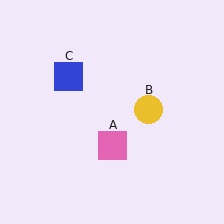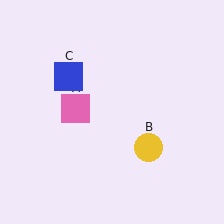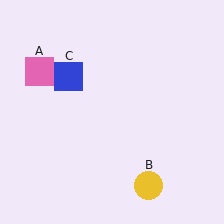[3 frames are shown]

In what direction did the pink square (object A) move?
The pink square (object A) moved up and to the left.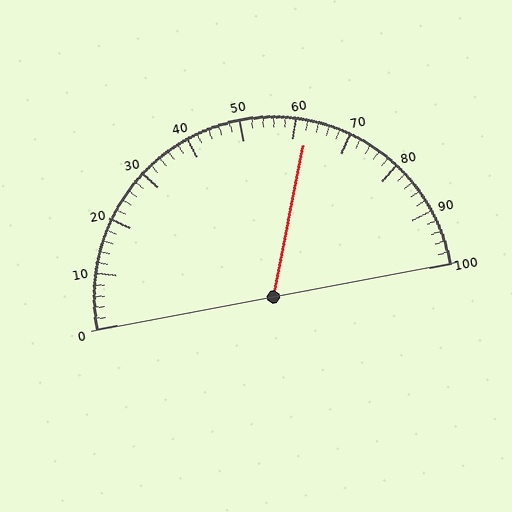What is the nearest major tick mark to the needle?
The nearest major tick mark is 60.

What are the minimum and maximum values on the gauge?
The gauge ranges from 0 to 100.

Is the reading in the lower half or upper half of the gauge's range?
The reading is in the upper half of the range (0 to 100).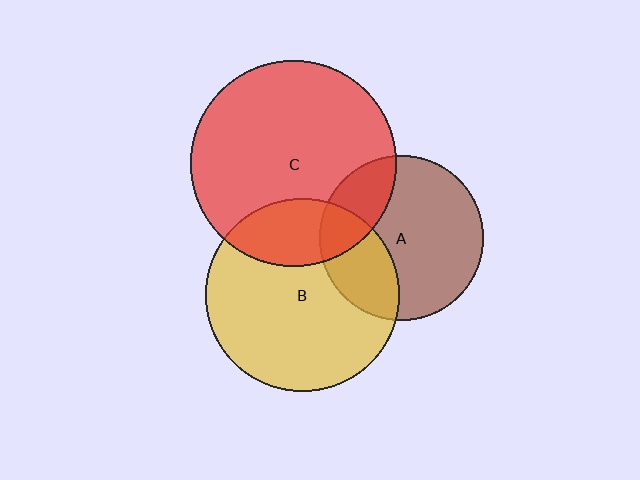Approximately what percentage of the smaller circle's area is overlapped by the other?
Approximately 30%.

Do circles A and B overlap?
Yes.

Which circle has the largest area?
Circle C (red).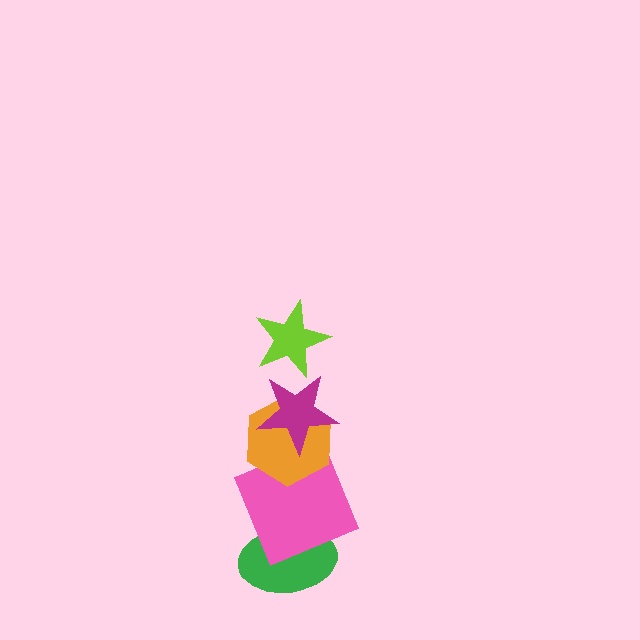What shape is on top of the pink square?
The orange hexagon is on top of the pink square.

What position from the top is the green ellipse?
The green ellipse is 5th from the top.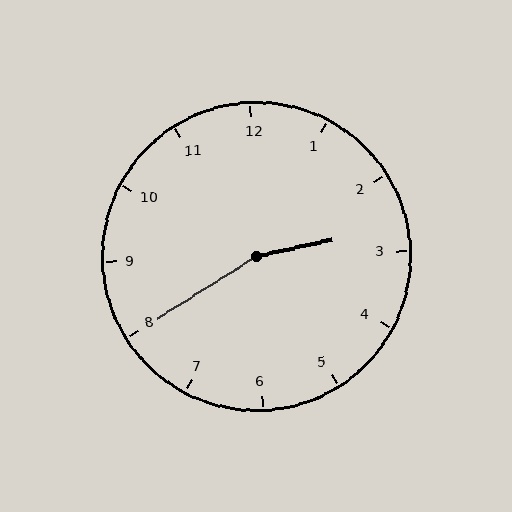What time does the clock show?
2:40.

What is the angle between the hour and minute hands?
Approximately 160 degrees.